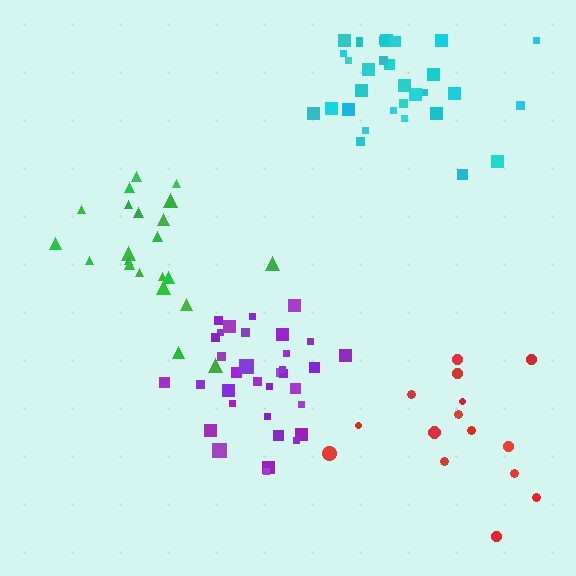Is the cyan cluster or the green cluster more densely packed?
Cyan.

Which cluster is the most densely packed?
Purple.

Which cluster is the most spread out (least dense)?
Red.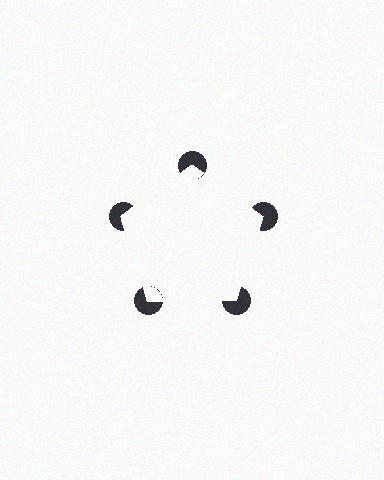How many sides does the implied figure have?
5 sides.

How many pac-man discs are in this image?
There are 5 — one at each vertex of the illusory pentagon.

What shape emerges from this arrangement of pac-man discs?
An illusory pentagon — its edges are inferred from the aligned wedge cuts in the pac-man discs, not physically drawn.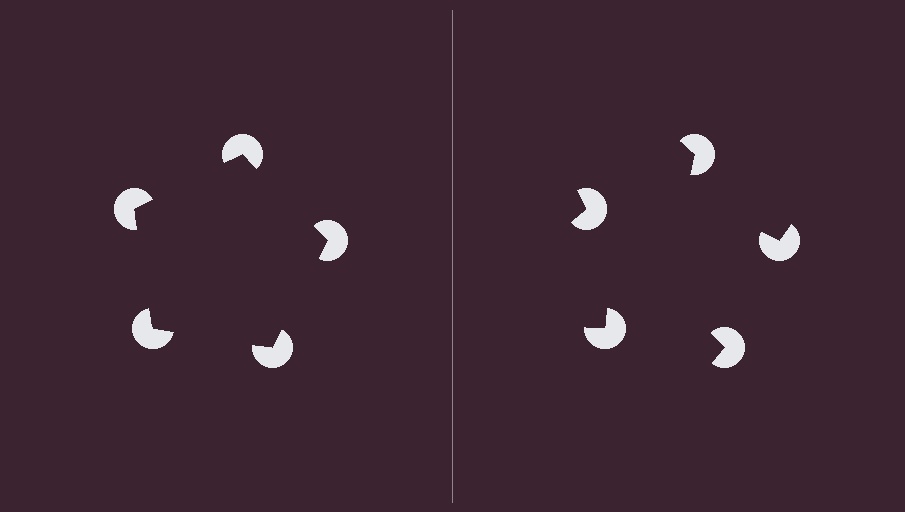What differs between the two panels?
The pac-man discs are positioned identically on both sides; only the wedge orientations differ. On the left they align to a pentagon; on the right they are misaligned.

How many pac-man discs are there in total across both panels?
10 — 5 on each side.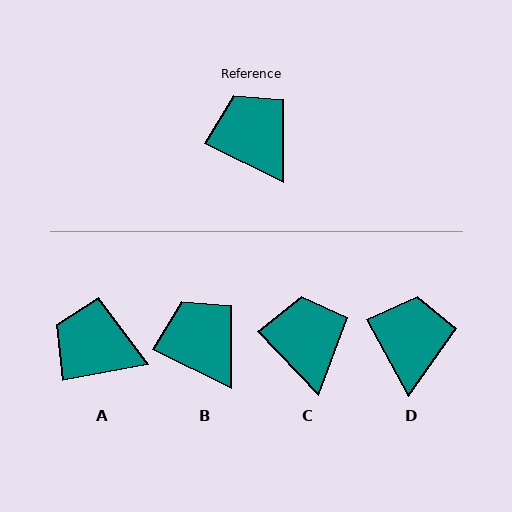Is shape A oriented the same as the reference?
No, it is off by about 37 degrees.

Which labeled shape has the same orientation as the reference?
B.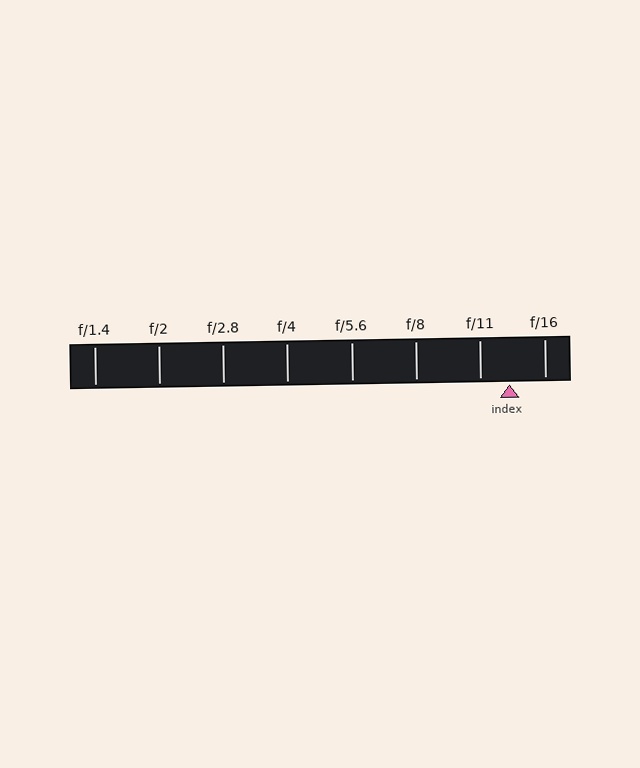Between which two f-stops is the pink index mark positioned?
The index mark is between f/11 and f/16.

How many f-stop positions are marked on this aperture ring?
There are 8 f-stop positions marked.